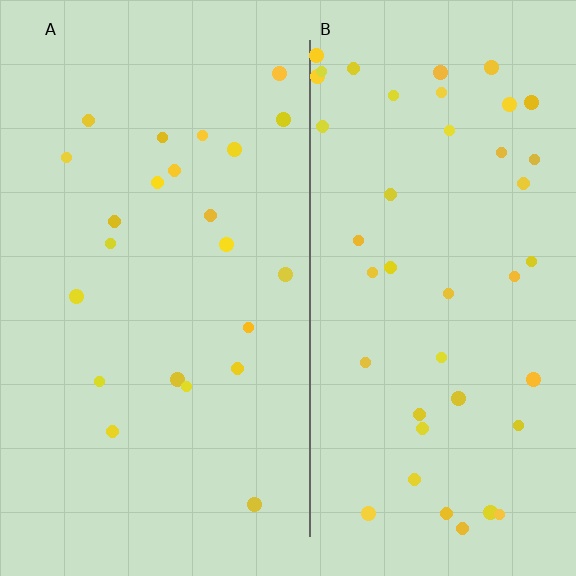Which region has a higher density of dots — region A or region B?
B (the right).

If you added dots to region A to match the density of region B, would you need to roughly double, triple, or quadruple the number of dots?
Approximately double.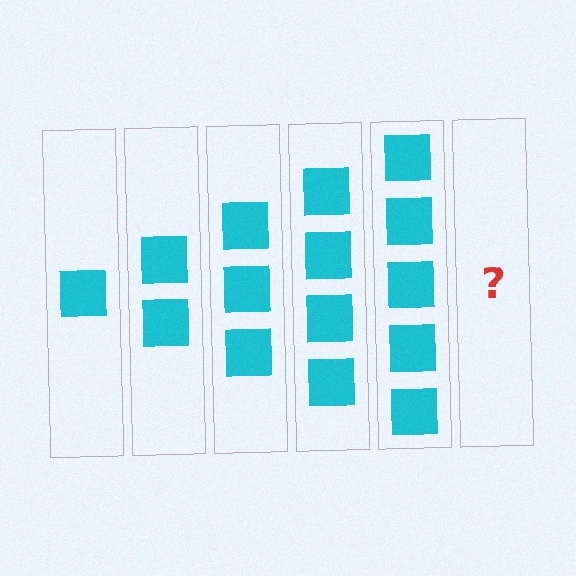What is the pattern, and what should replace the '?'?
The pattern is that each step adds one more square. The '?' should be 6 squares.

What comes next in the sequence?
The next element should be 6 squares.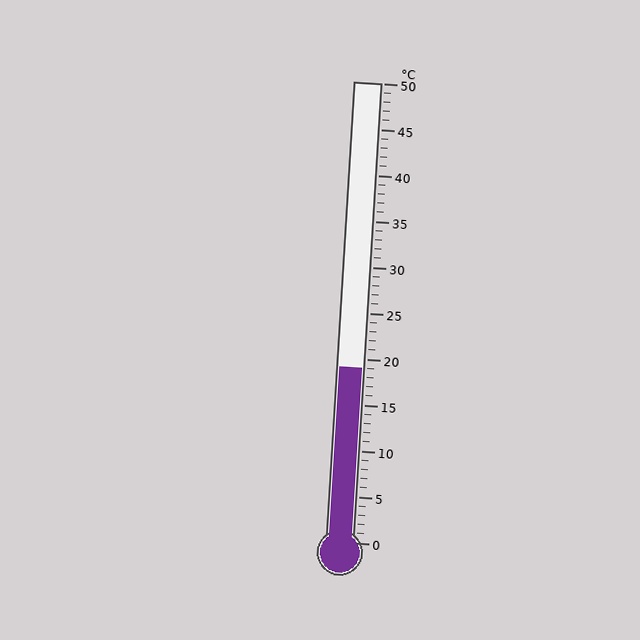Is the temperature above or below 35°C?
The temperature is below 35°C.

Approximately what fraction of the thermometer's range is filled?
The thermometer is filled to approximately 40% of its range.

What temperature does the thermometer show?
The thermometer shows approximately 19°C.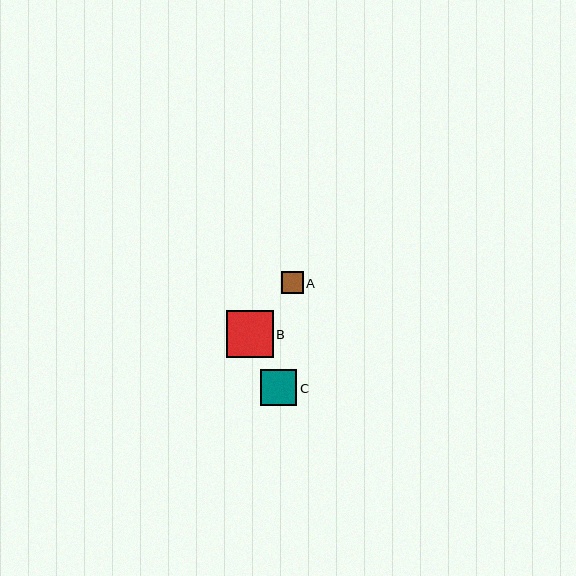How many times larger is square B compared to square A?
Square B is approximately 2.1 times the size of square A.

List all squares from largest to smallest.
From largest to smallest: B, C, A.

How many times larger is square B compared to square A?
Square B is approximately 2.1 times the size of square A.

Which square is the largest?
Square B is the largest with a size of approximately 46 pixels.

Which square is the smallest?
Square A is the smallest with a size of approximately 22 pixels.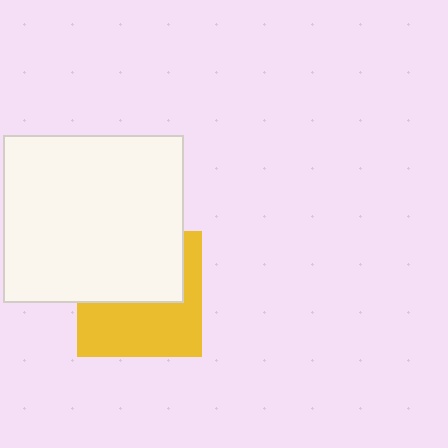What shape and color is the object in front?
The object in front is a white rectangle.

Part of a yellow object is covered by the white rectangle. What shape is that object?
It is a square.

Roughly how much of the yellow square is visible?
About half of it is visible (roughly 51%).